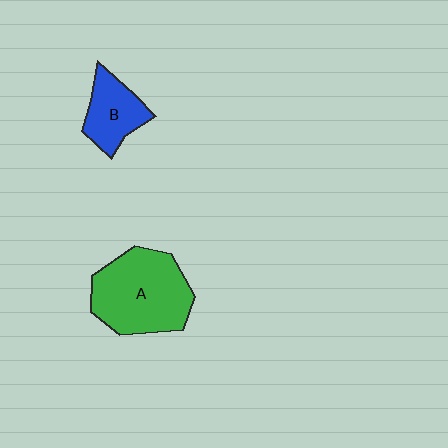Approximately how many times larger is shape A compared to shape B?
Approximately 2.0 times.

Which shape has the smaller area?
Shape B (blue).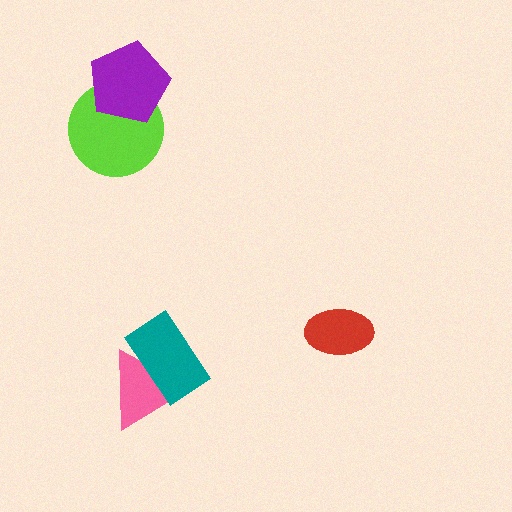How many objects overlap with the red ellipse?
0 objects overlap with the red ellipse.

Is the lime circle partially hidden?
Yes, it is partially covered by another shape.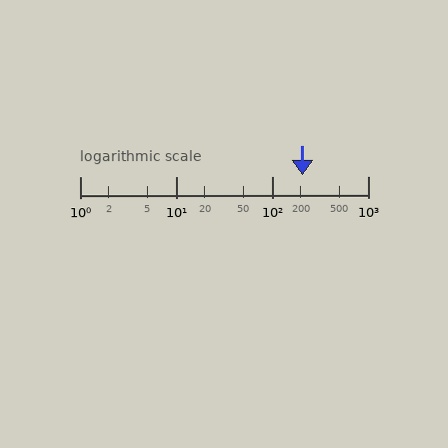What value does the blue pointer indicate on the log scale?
The pointer indicates approximately 210.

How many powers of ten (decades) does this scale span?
The scale spans 3 decades, from 1 to 1000.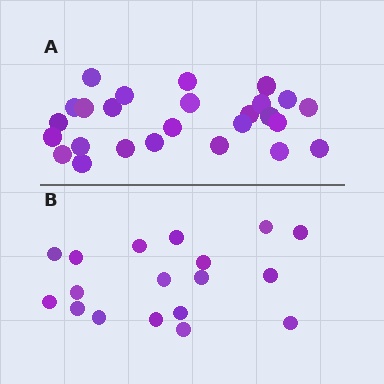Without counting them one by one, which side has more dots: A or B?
Region A (the top region) has more dots.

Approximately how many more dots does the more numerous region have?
Region A has roughly 8 or so more dots than region B.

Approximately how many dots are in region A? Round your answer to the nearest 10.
About 30 dots. (The exact count is 26, which rounds to 30.)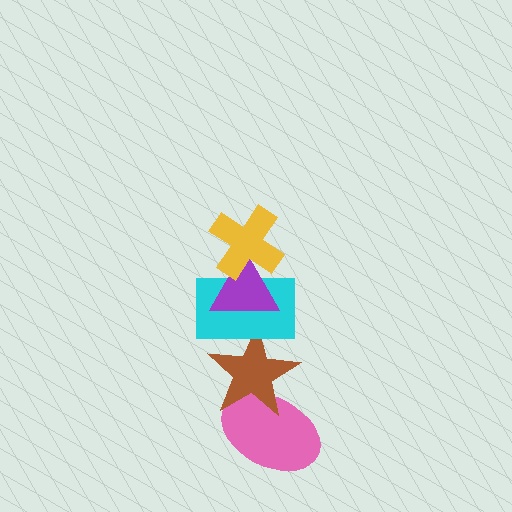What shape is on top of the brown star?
The cyan rectangle is on top of the brown star.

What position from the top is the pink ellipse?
The pink ellipse is 5th from the top.